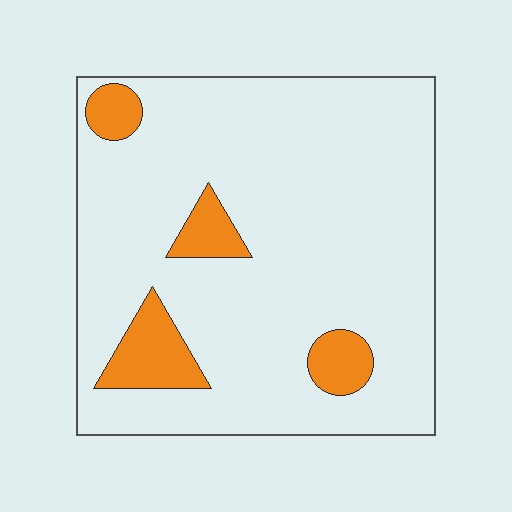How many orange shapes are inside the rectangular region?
4.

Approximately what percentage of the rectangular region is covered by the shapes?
Approximately 10%.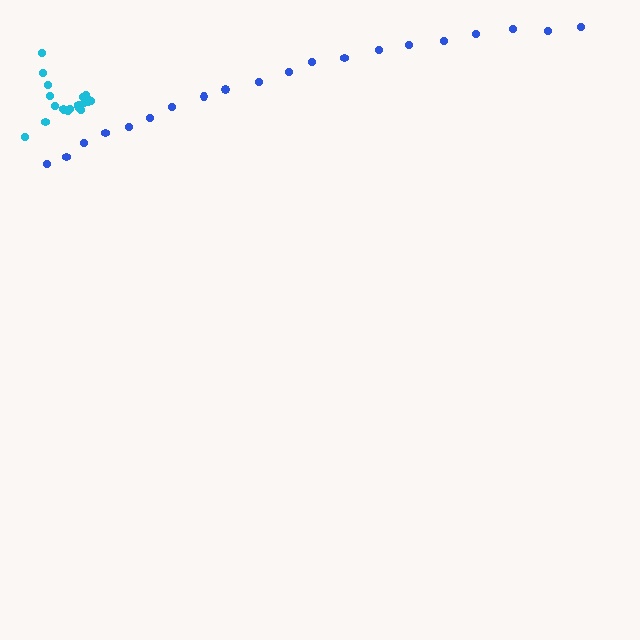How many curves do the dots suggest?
There are 2 distinct paths.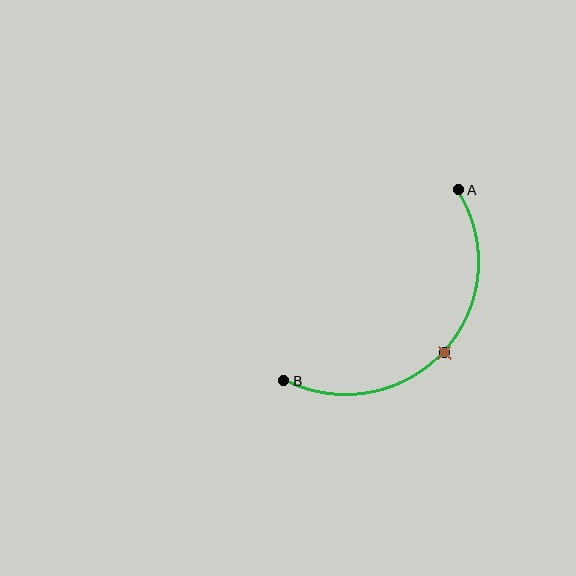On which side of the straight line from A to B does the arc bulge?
The arc bulges below and to the right of the straight line connecting A and B.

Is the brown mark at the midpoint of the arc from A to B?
Yes. The brown mark lies on the arc at equal arc-length from both A and B — it is the arc midpoint.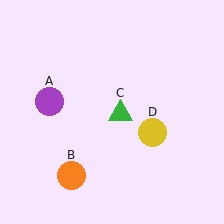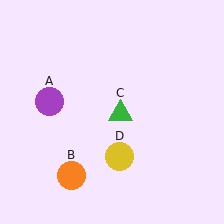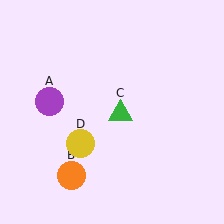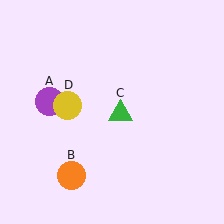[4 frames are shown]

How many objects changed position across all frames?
1 object changed position: yellow circle (object D).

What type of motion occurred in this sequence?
The yellow circle (object D) rotated clockwise around the center of the scene.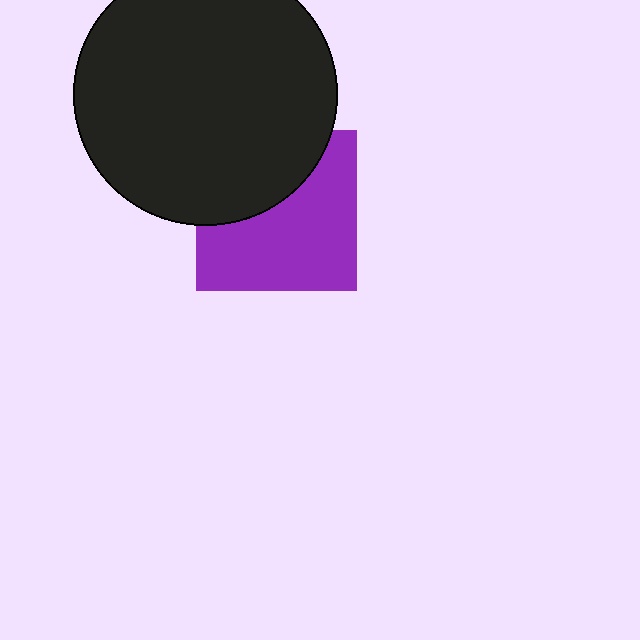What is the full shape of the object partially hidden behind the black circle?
The partially hidden object is a purple square.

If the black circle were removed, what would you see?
You would see the complete purple square.